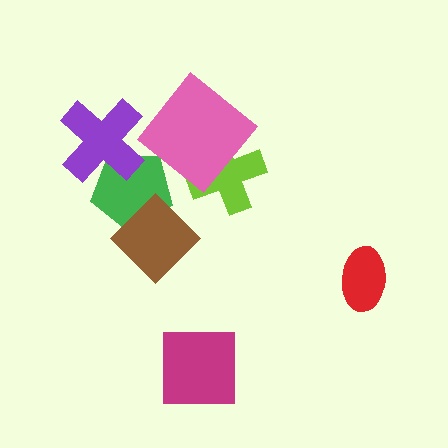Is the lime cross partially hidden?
Yes, it is partially covered by another shape.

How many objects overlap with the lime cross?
1 object overlaps with the lime cross.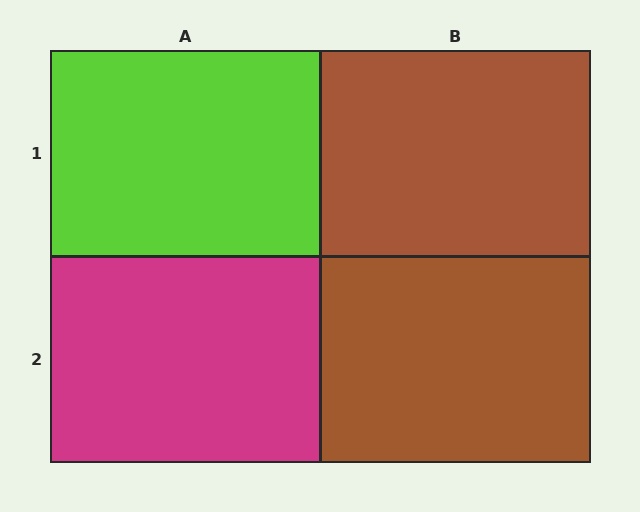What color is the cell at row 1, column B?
Brown.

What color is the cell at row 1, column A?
Lime.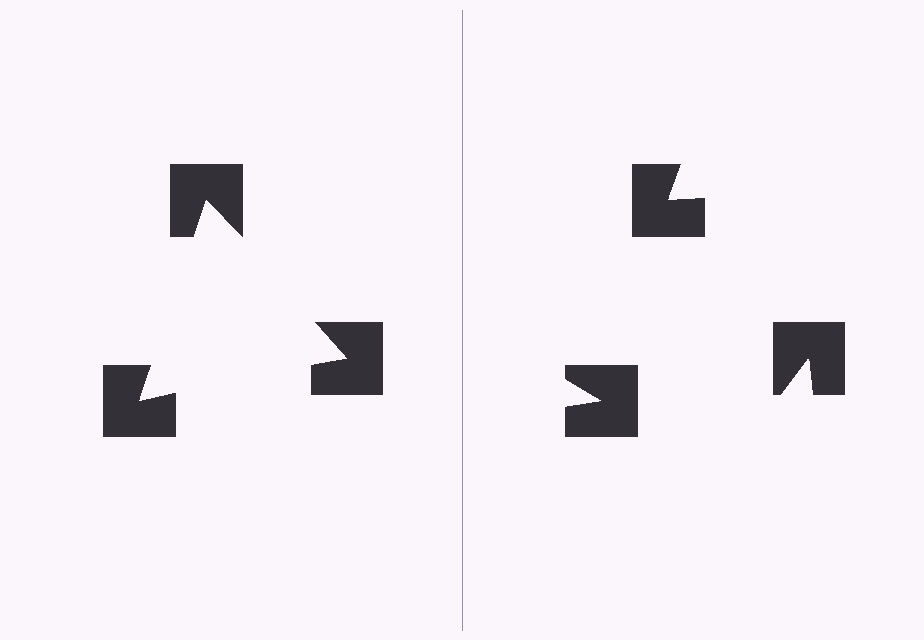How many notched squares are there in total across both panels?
6 — 3 on each side.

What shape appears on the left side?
An illusory triangle.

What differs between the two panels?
The notched squares are positioned identically on both sides; only the wedge orientations differ. On the left they align to a triangle; on the right they are misaligned.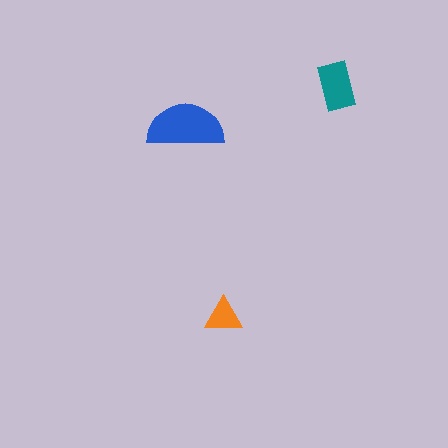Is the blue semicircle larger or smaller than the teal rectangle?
Larger.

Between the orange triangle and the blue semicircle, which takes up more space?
The blue semicircle.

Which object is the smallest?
The orange triangle.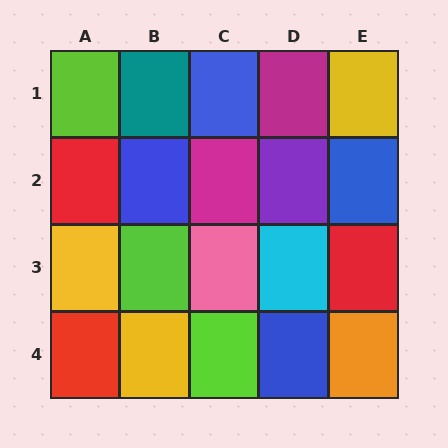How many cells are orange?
1 cell is orange.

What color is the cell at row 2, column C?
Magenta.